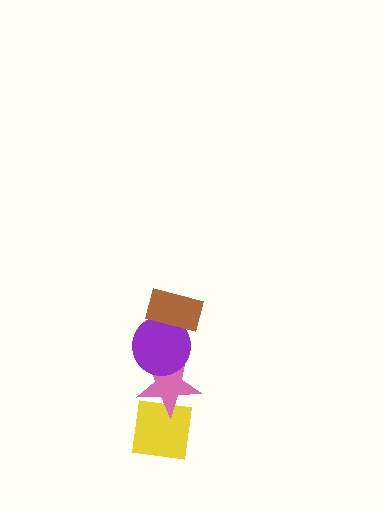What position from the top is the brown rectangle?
The brown rectangle is 1st from the top.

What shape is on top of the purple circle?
The brown rectangle is on top of the purple circle.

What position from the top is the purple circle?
The purple circle is 2nd from the top.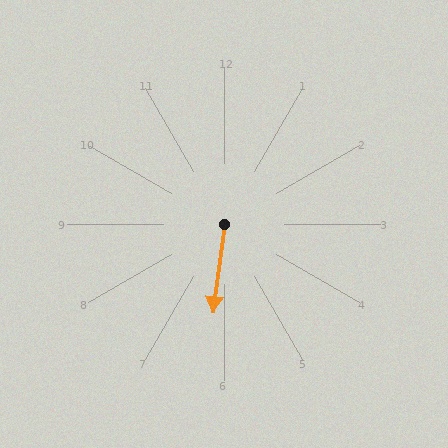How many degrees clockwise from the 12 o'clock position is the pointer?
Approximately 187 degrees.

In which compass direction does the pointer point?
South.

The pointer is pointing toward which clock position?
Roughly 6 o'clock.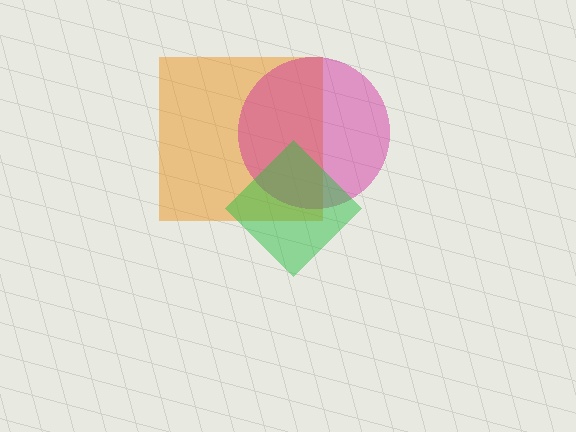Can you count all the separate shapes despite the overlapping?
Yes, there are 3 separate shapes.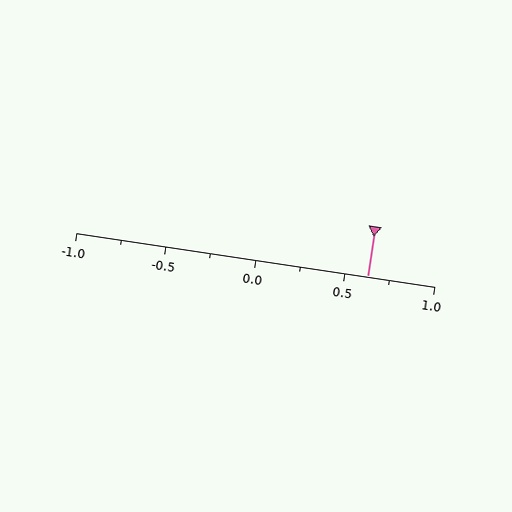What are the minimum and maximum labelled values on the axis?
The axis runs from -1.0 to 1.0.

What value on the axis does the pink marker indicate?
The marker indicates approximately 0.62.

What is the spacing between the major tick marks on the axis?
The major ticks are spaced 0.5 apart.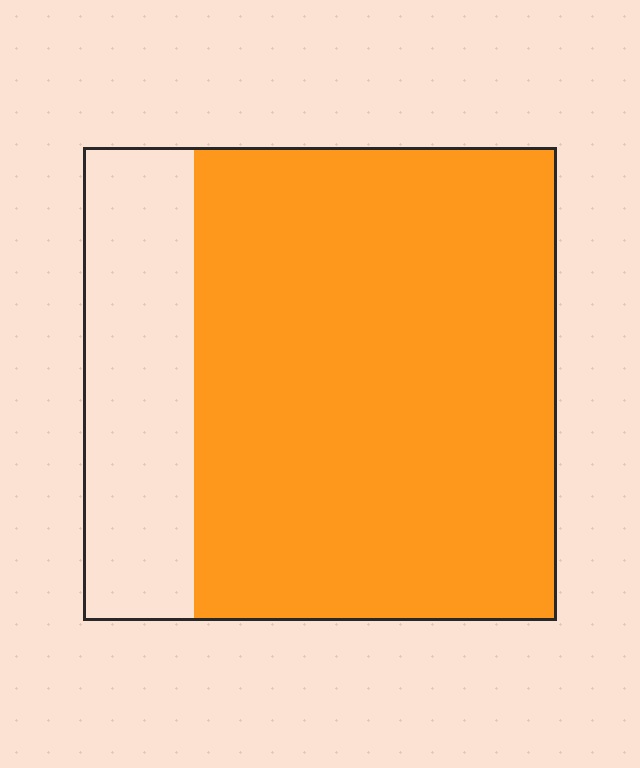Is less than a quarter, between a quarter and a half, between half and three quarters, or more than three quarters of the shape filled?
More than three quarters.